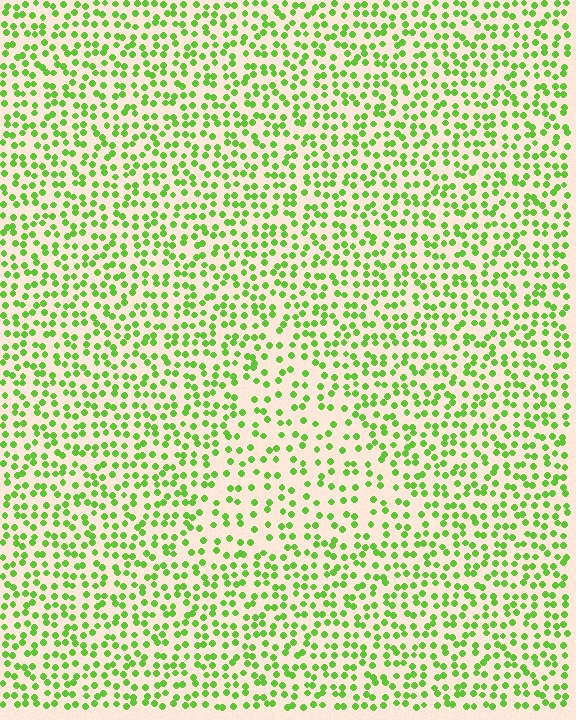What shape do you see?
I see a triangle.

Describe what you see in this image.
The image contains small lime elements arranged at two different densities. A triangle-shaped region is visible where the elements are less densely packed than the surrounding area.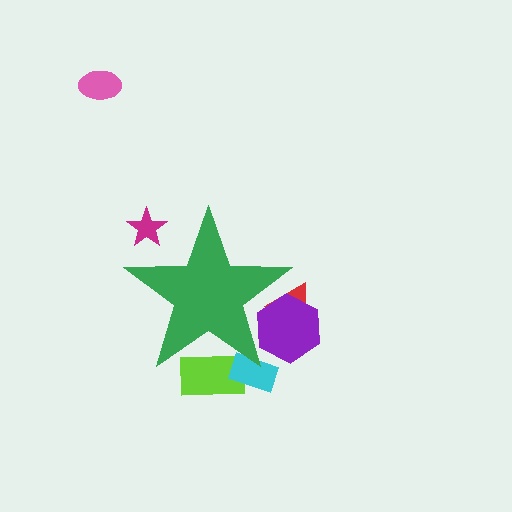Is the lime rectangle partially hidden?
Yes, the lime rectangle is partially hidden behind the green star.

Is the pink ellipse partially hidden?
No, the pink ellipse is fully visible.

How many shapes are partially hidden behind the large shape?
5 shapes are partially hidden.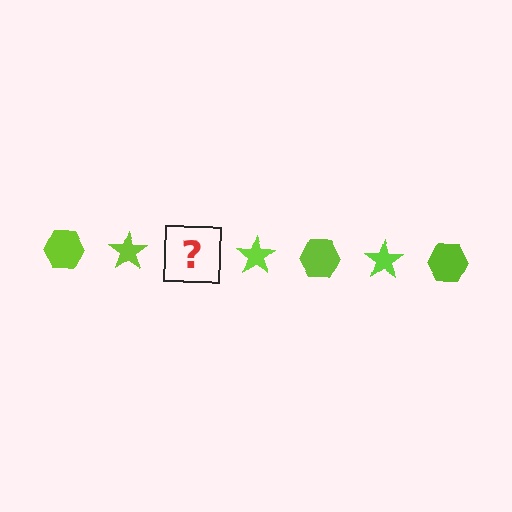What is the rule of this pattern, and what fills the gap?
The rule is that the pattern cycles through hexagon, star shapes in lime. The gap should be filled with a lime hexagon.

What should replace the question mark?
The question mark should be replaced with a lime hexagon.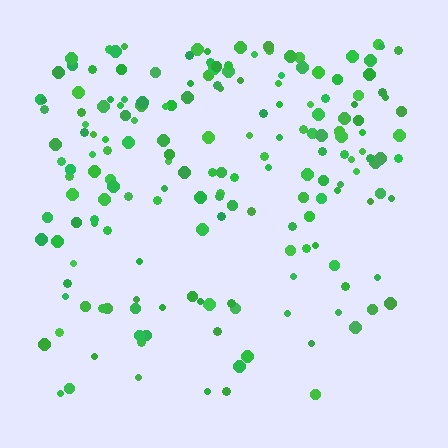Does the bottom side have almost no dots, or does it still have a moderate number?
Still a moderate number, just noticeably fewer than the top.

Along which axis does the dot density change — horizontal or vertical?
Vertical.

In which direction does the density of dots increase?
From bottom to top, with the top side densest.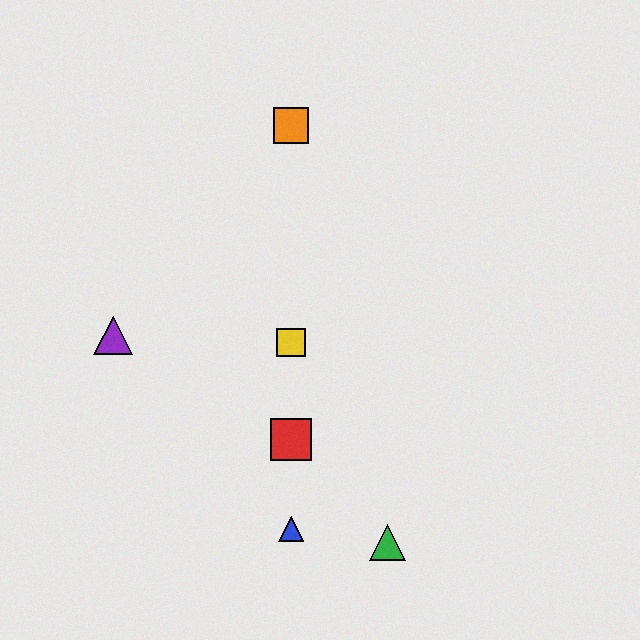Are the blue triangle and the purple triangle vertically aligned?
No, the blue triangle is at x≈291 and the purple triangle is at x≈113.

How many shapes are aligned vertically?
4 shapes (the red square, the blue triangle, the yellow square, the orange square) are aligned vertically.